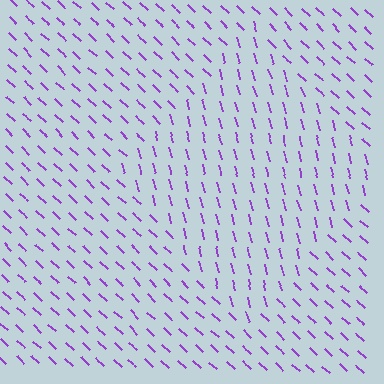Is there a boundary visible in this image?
Yes, there is a texture boundary formed by a change in line orientation.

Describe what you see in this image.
The image is filled with small purple line segments. A diamond region in the image has lines oriented differently from the surrounding lines, creating a visible texture boundary.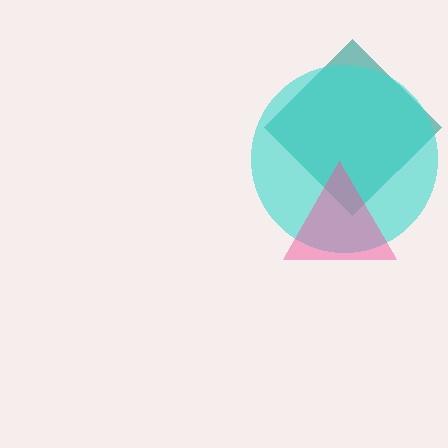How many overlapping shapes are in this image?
There are 3 overlapping shapes in the image.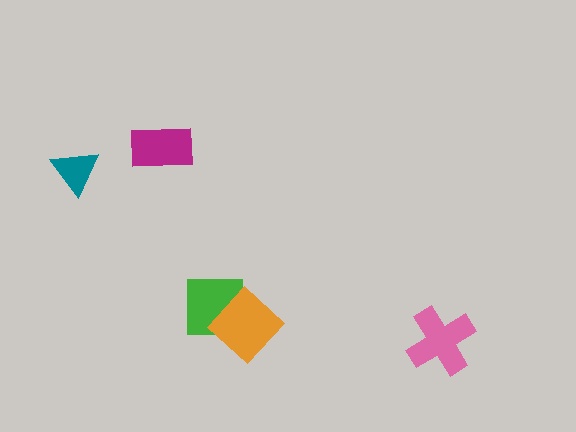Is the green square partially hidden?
Yes, it is partially covered by another shape.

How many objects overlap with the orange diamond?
1 object overlaps with the orange diamond.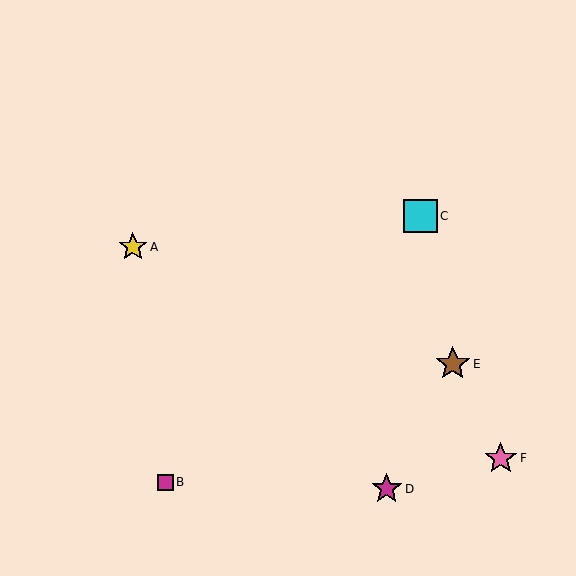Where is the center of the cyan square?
The center of the cyan square is at (420, 216).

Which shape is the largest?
The brown star (labeled E) is the largest.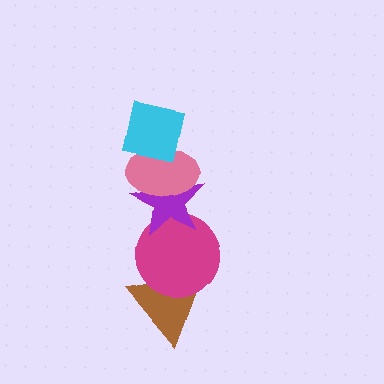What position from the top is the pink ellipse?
The pink ellipse is 2nd from the top.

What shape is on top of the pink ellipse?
The cyan square is on top of the pink ellipse.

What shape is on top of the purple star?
The pink ellipse is on top of the purple star.